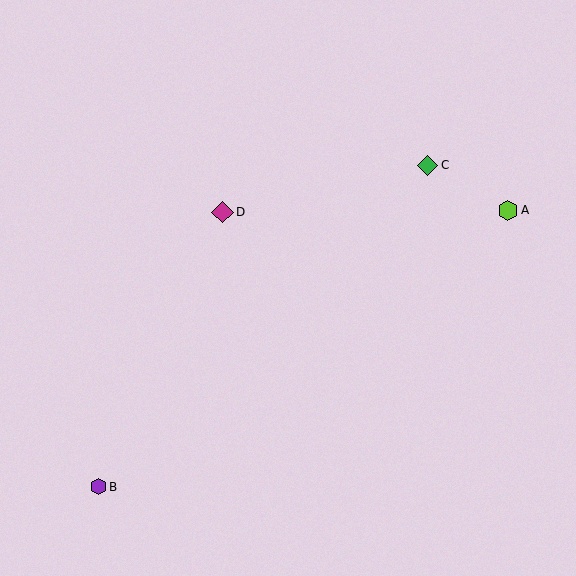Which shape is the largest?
The magenta diamond (labeled D) is the largest.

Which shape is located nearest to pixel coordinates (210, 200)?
The magenta diamond (labeled D) at (222, 212) is nearest to that location.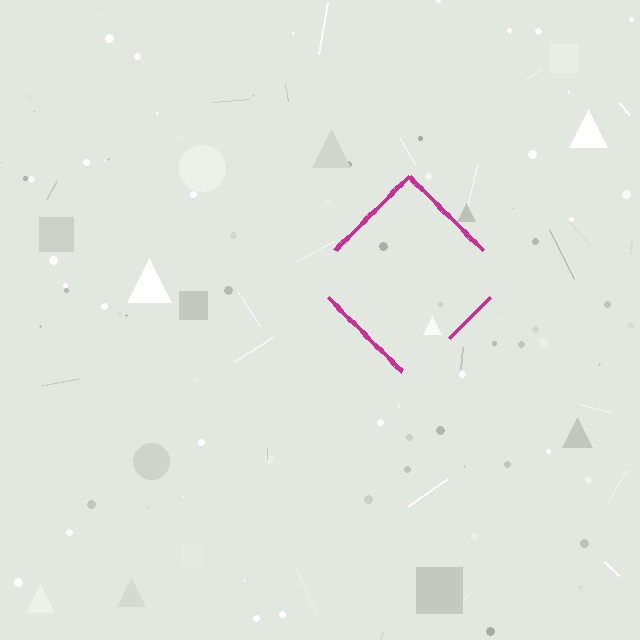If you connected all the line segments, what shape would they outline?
They would outline a diamond.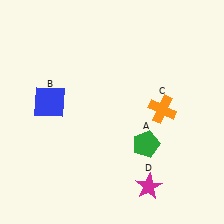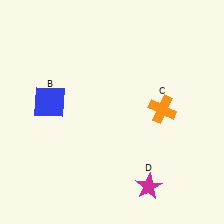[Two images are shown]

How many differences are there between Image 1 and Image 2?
There is 1 difference between the two images.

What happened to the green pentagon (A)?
The green pentagon (A) was removed in Image 2. It was in the bottom-right area of Image 1.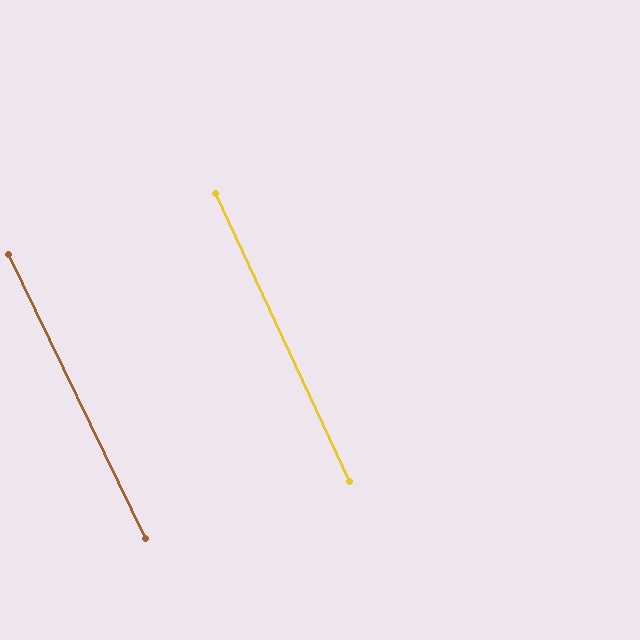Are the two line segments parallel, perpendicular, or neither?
Parallel — their directions differ by only 0.9°.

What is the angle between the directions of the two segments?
Approximately 1 degree.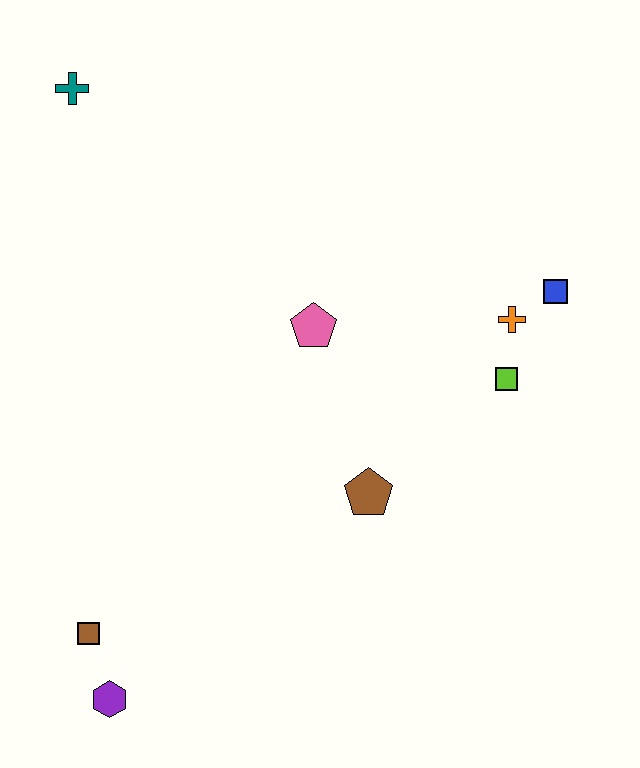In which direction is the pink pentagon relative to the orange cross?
The pink pentagon is to the left of the orange cross.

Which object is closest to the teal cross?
The pink pentagon is closest to the teal cross.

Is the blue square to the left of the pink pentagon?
No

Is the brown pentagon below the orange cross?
Yes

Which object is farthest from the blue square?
The purple hexagon is farthest from the blue square.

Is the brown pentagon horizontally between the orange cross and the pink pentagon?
Yes